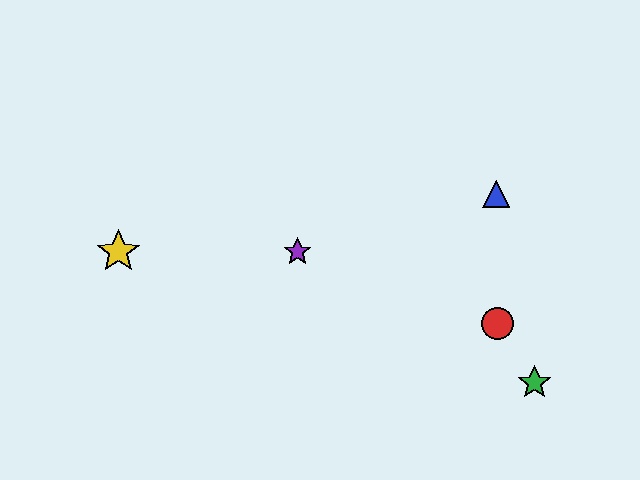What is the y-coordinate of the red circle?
The red circle is at y≈323.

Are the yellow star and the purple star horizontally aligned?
Yes, both are at y≈252.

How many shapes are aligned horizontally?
2 shapes (the yellow star, the purple star) are aligned horizontally.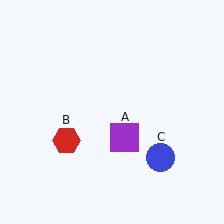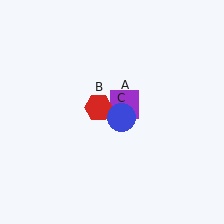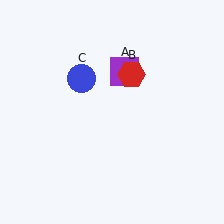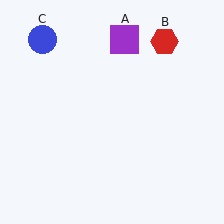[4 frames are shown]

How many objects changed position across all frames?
3 objects changed position: purple square (object A), red hexagon (object B), blue circle (object C).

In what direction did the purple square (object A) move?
The purple square (object A) moved up.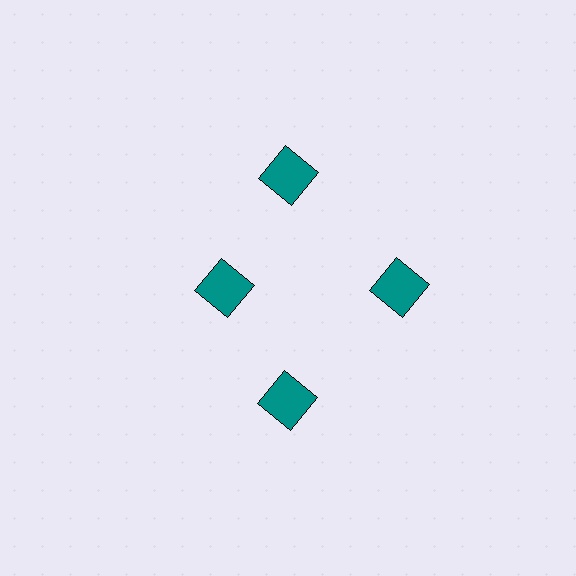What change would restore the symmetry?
The symmetry would be restored by moving it outward, back onto the ring so that all 4 squares sit at equal angles and equal distance from the center.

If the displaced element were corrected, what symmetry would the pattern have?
It would have 4-fold rotational symmetry — the pattern would map onto itself every 90 degrees.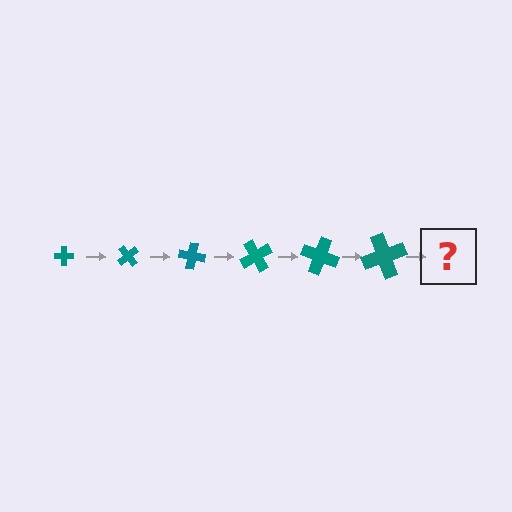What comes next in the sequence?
The next element should be a cross, larger than the previous one and rotated 300 degrees from the start.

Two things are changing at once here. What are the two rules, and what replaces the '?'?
The two rules are that the cross grows larger each step and it rotates 50 degrees each step. The '?' should be a cross, larger than the previous one and rotated 300 degrees from the start.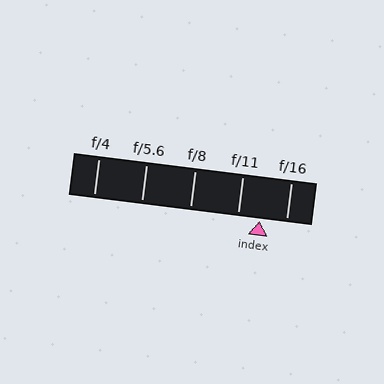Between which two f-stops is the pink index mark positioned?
The index mark is between f/11 and f/16.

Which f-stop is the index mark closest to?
The index mark is closest to f/11.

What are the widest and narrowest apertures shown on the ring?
The widest aperture shown is f/4 and the narrowest is f/16.